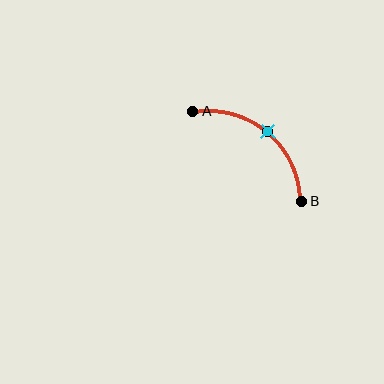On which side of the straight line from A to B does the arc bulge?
The arc bulges above and to the right of the straight line connecting A and B.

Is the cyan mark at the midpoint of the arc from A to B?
Yes. The cyan mark lies on the arc at equal arc-length from both A and B — it is the arc midpoint.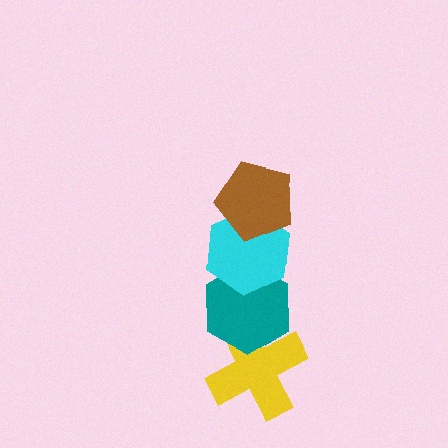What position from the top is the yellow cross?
The yellow cross is 4th from the top.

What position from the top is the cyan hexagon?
The cyan hexagon is 2nd from the top.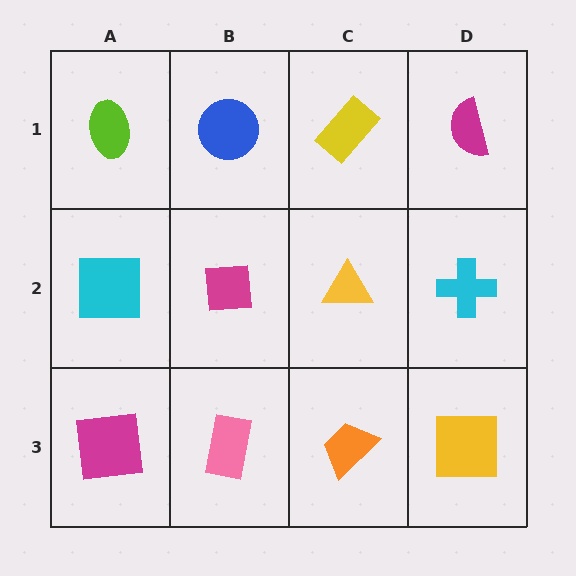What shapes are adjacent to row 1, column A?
A cyan square (row 2, column A), a blue circle (row 1, column B).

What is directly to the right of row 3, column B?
An orange trapezoid.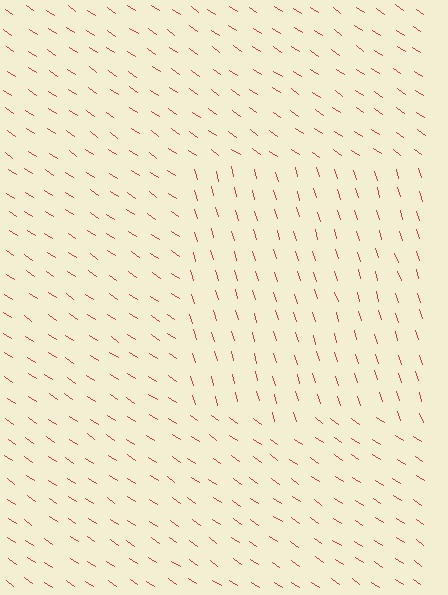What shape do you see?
I see a rectangle.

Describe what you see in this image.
The image is filled with small red line segments. A rectangle region in the image has lines oriented differently from the surrounding lines, creating a visible texture boundary.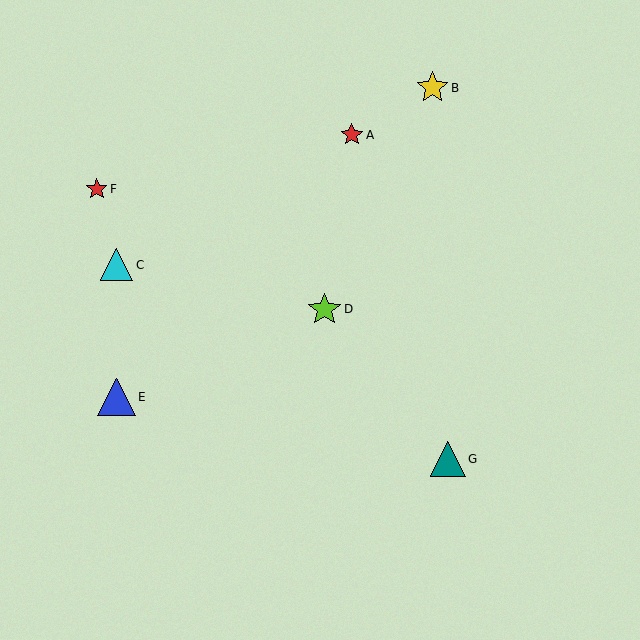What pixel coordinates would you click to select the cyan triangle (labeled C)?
Click at (117, 265) to select the cyan triangle C.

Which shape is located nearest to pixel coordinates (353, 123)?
The red star (labeled A) at (352, 135) is nearest to that location.